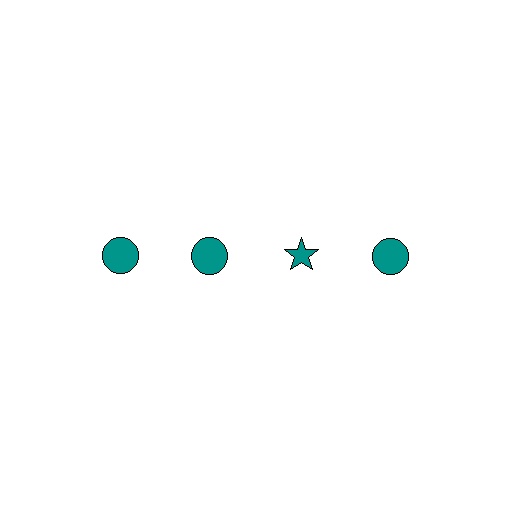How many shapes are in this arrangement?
There are 4 shapes arranged in a grid pattern.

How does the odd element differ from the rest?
It has a different shape: star instead of circle.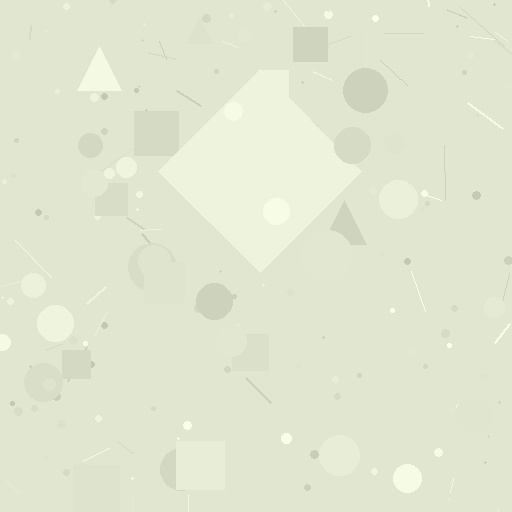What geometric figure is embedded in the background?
A diamond is embedded in the background.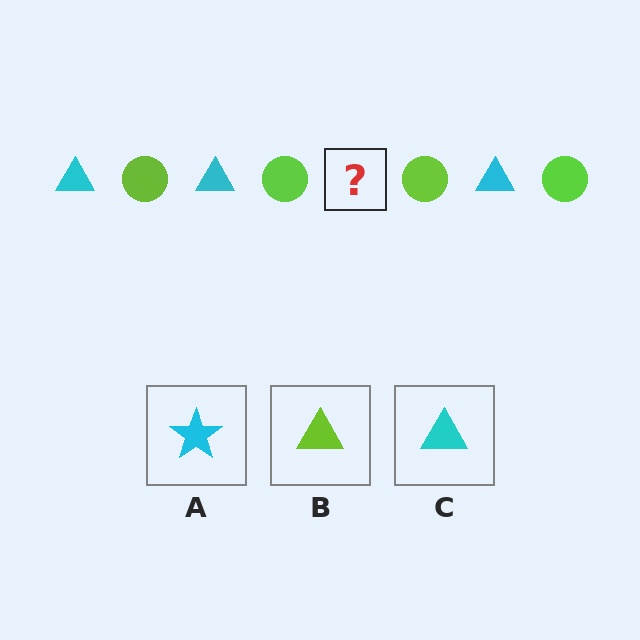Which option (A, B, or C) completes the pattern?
C.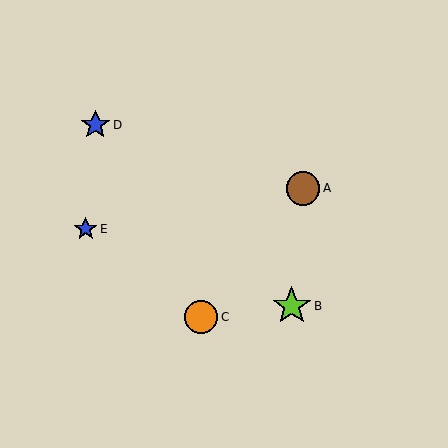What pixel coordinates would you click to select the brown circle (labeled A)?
Click at (303, 188) to select the brown circle A.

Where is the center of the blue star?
The center of the blue star is at (86, 229).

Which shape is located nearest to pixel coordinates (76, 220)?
The blue star (labeled E) at (86, 229) is nearest to that location.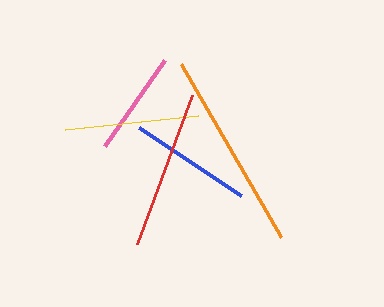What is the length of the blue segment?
The blue segment is approximately 123 pixels long.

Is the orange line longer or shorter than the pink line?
The orange line is longer than the pink line.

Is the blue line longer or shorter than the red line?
The red line is longer than the blue line.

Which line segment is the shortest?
The pink line is the shortest at approximately 105 pixels.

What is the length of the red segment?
The red segment is approximately 158 pixels long.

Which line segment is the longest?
The orange line is the longest at approximately 200 pixels.